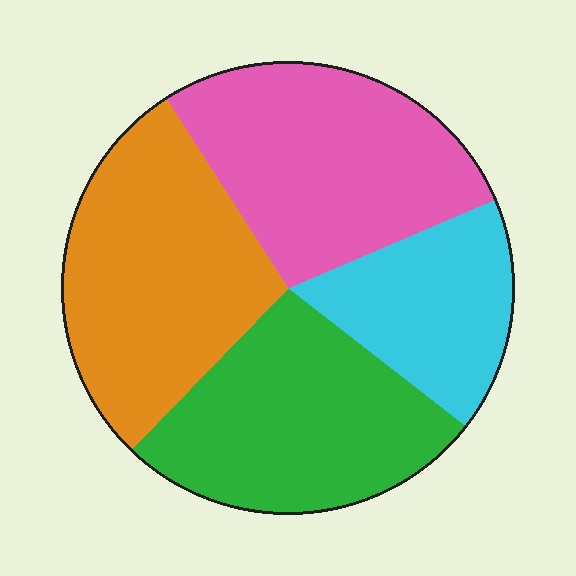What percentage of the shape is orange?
Orange covers 29% of the shape.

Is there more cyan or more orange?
Orange.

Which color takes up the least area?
Cyan, at roughly 15%.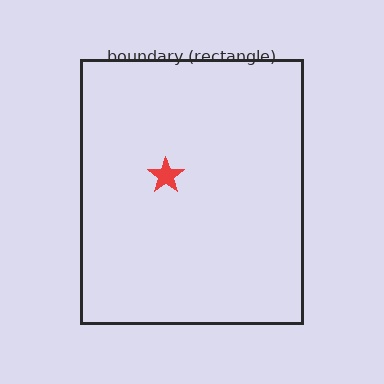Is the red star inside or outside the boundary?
Inside.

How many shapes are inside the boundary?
1 inside, 0 outside.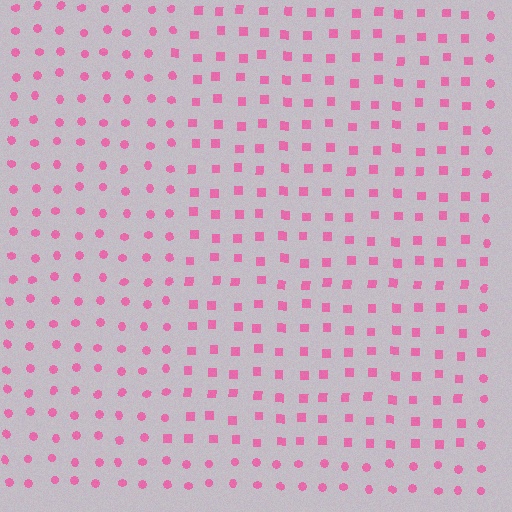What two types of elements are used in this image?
The image uses squares inside the rectangle region and circles outside it.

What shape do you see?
I see a rectangle.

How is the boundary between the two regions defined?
The boundary is defined by a change in element shape: squares inside vs. circles outside. All elements share the same color and spacing.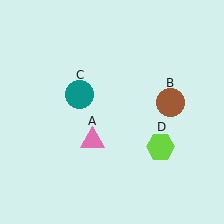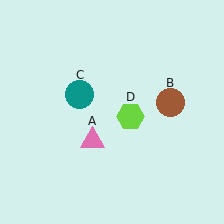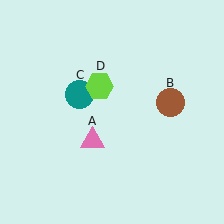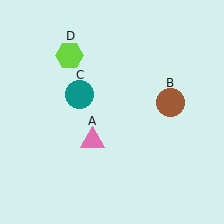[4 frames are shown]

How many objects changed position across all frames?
1 object changed position: lime hexagon (object D).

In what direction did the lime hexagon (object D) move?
The lime hexagon (object D) moved up and to the left.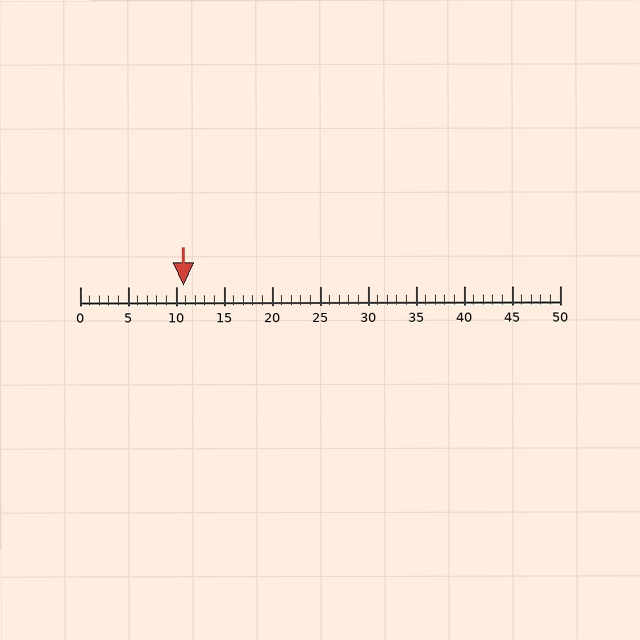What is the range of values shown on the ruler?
The ruler shows values from 0 to 50.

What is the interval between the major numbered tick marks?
The major tick marks are spaced 5 units apart.